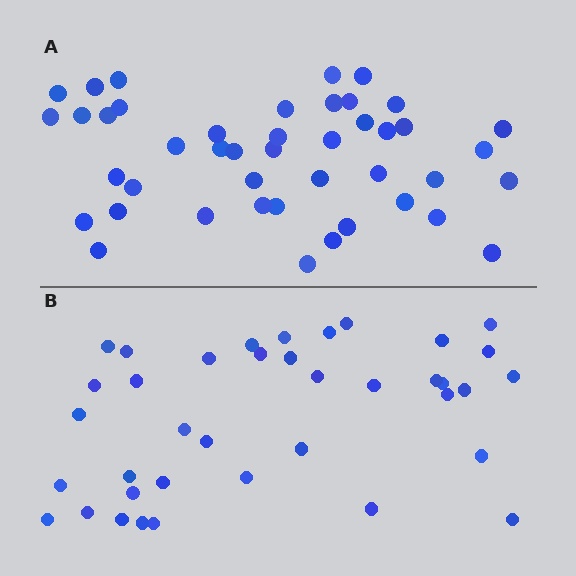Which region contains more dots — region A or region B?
Region A (the top region) has more dots.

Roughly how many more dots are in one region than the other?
Region A has about 6 more dots than region B.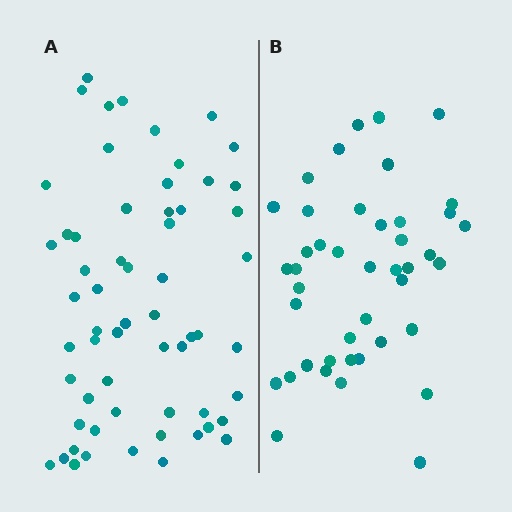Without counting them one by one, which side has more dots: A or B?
Region A (the left region) has more dots.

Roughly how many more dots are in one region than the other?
Region A has approximately 15 more dots than region B.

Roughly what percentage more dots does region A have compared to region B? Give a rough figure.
About 40% more.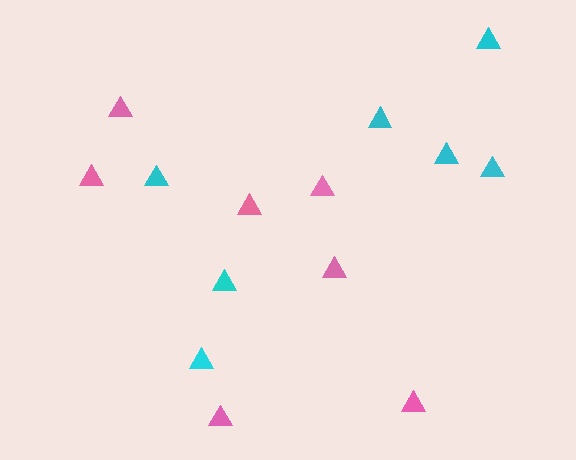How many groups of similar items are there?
There are 2 groups: one group of cyan triangles (7) and one group of pink triangles (7).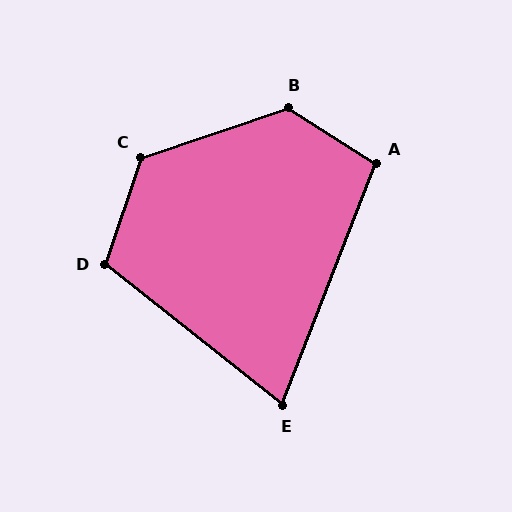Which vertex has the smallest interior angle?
E, at approximately 73 degrees.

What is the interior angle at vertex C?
Approximately 127 degrees (obtuse).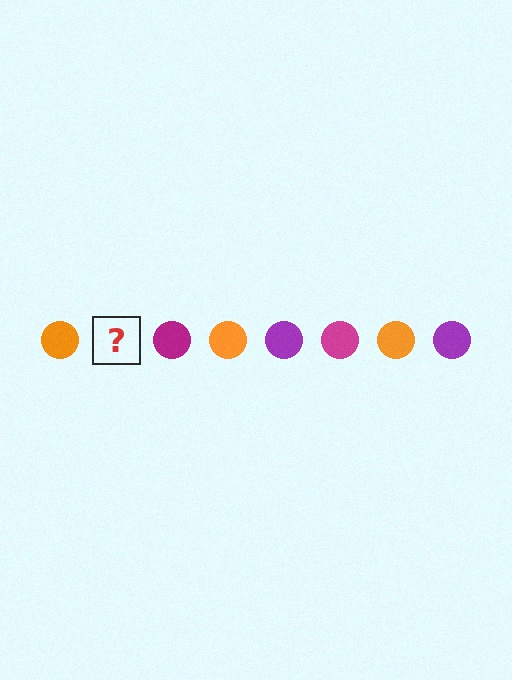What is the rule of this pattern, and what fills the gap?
The rule is that the pattern cycles through orange, purple, magenta circles. The gap should be filled with a purple circle.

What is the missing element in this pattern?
The missing element is a purple circle.